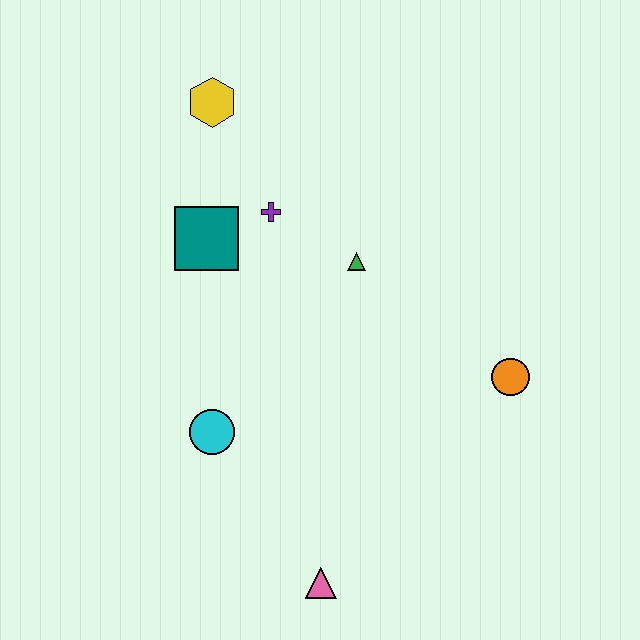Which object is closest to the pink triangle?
The cyan circle is closest to the pink triangle.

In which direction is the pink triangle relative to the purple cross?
The pink triangle is below the purple cross.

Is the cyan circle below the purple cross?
Yes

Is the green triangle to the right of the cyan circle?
Yes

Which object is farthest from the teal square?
The pink triangle is farthest from the teal square.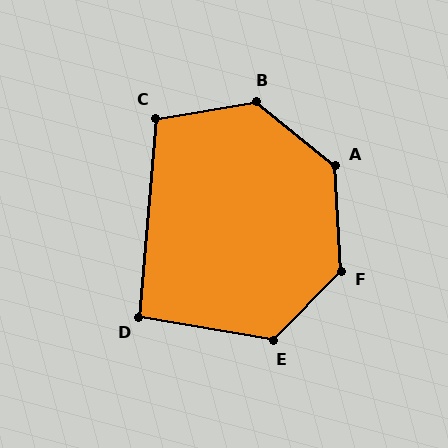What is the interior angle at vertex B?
Approximately 132 degrees (obtuse).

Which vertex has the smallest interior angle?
D, at approximately 95 degrees.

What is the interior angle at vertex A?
Approximately 131 degrees (obtuse).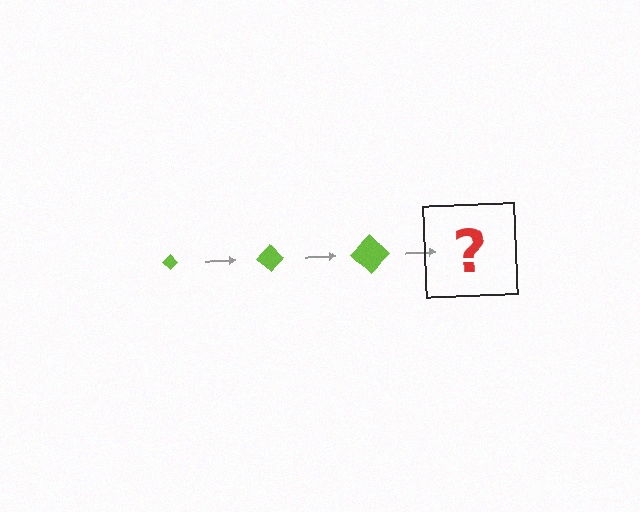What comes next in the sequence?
The next element should be a lime diamond, larger than the previous one.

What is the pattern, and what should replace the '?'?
The pattern is that the diamond gets progressively larger each step. The '?' should be a lime diamond, larger than the previous one.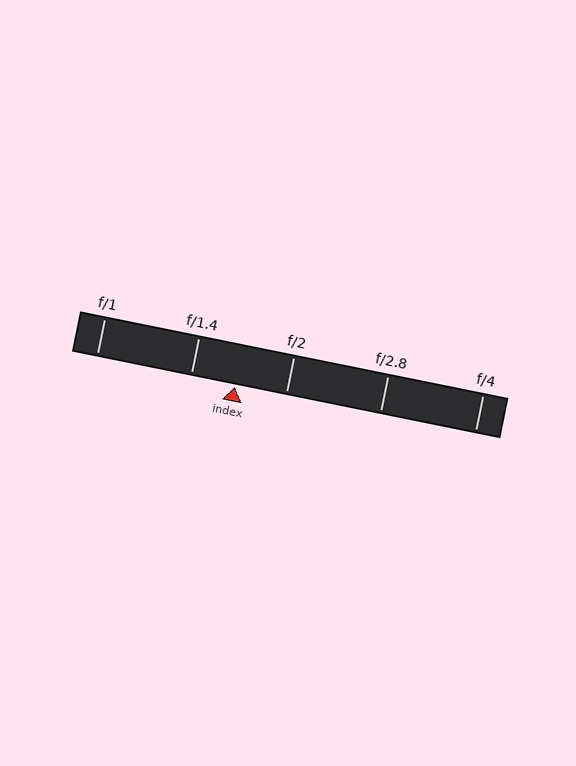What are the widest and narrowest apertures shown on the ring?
The widest aperture shown is f/1 and the narrowest is f/4.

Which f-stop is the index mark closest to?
The index mark is closest to f/1.4.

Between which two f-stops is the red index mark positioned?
The index mark is between f/1.4 and f/2.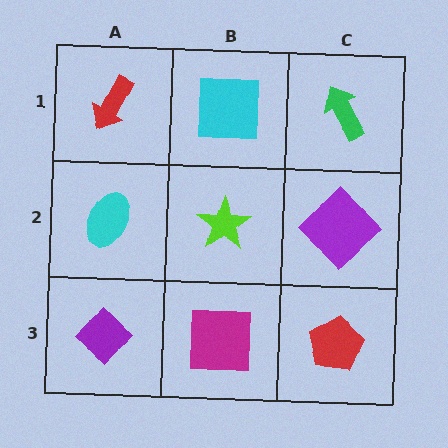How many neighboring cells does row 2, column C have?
3.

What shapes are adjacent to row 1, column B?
A lime star (row 2, column B), a red arrow (row 1, column A), a green arrow (row 1, column C).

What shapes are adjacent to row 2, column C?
A green arrow (row 1, column C), a red pentagon (row 3, column C), a lime star (row 2, column B).